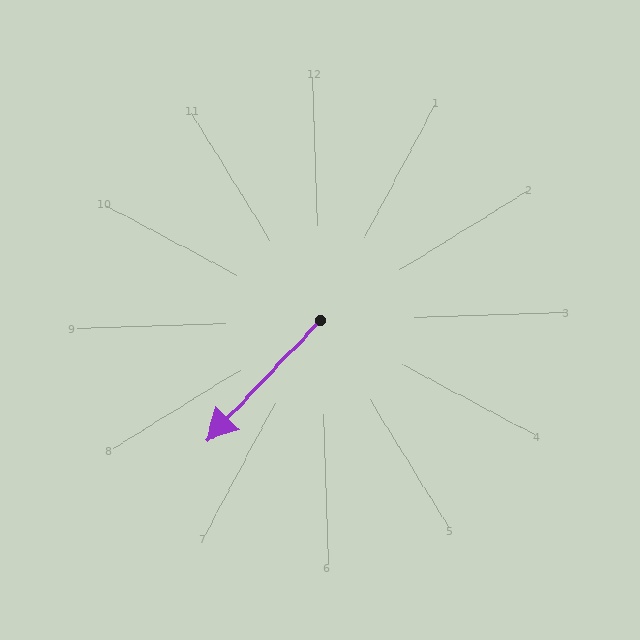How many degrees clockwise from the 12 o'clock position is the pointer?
Approximately 225 degrees.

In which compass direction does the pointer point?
Southwest.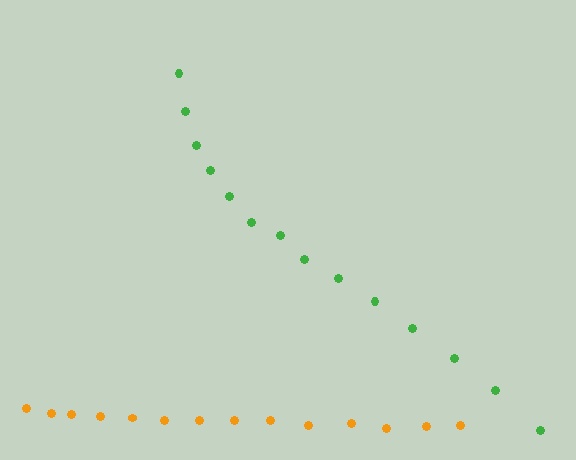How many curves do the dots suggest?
There are 2 distinct paths.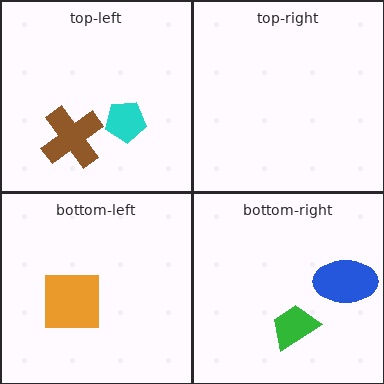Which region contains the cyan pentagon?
The top-left region.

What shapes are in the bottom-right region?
The green trapezoid, the blue ellipse.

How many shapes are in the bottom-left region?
1.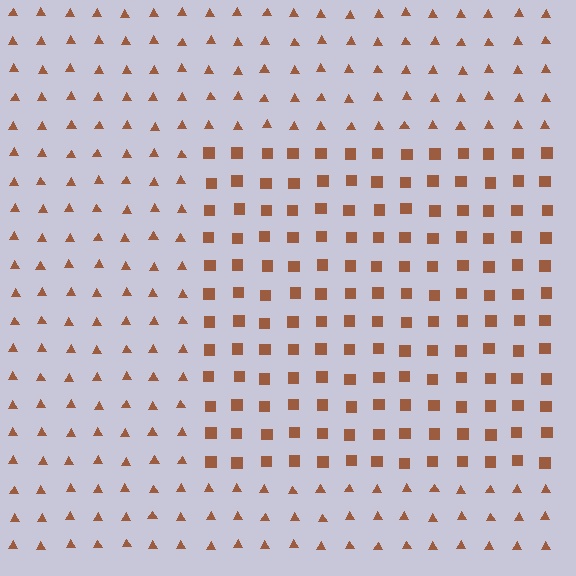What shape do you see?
I see a rectangle.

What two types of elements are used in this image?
The image uses squares inside the rectangle region and triangles outside it.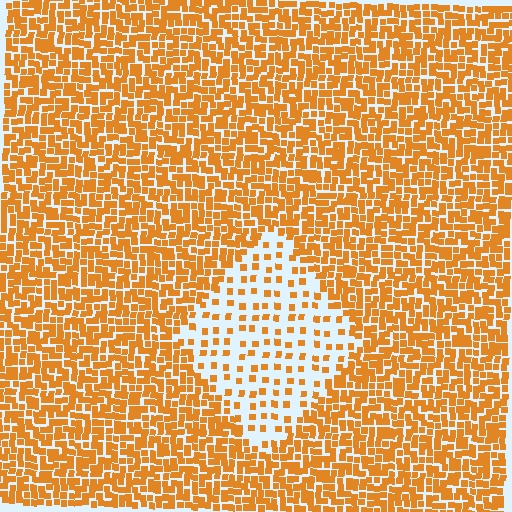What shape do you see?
I see a diamond.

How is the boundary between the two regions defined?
The boundary is defined by a change in element density (approximately 2.9x ratio). All elements are the same color, size, and shape.